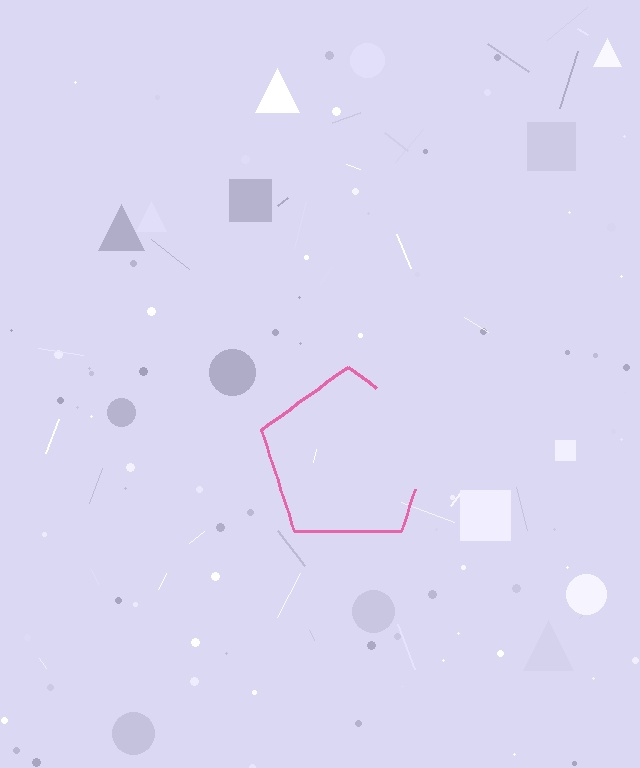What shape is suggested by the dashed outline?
The dashed outline suggests a pentagon.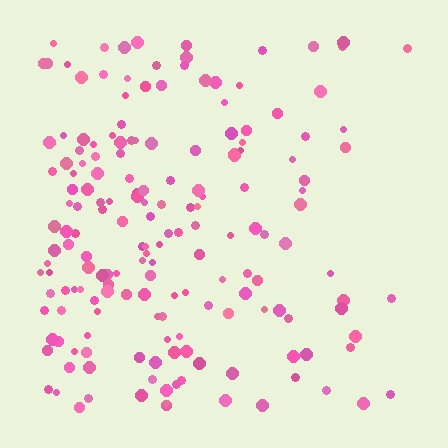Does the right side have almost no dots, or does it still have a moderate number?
Still a moderate number, just noticeably fewer than the left.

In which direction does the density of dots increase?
From right to left, with the left side densest.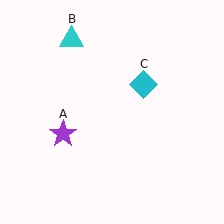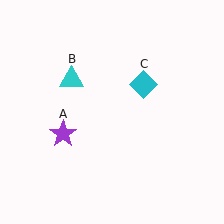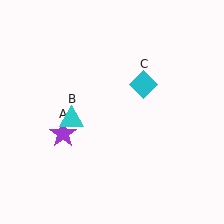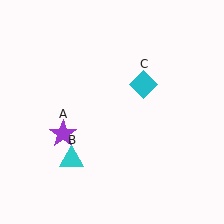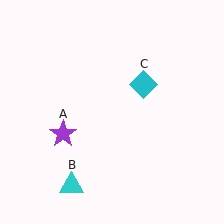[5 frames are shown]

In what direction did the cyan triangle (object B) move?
The cyan triangle (object B) moved down.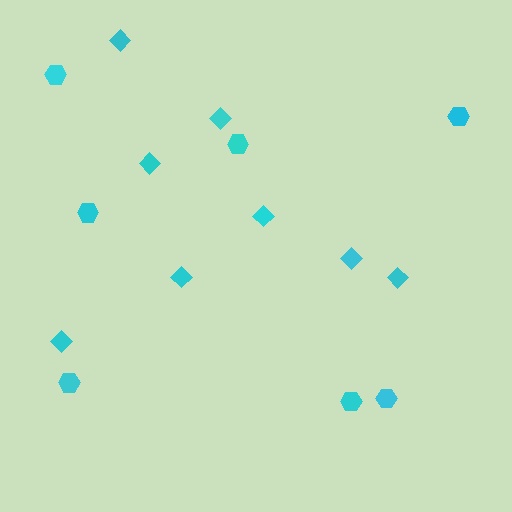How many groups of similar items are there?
There are 2 groups: one group of diamonds (8) and one group of hexagons (7).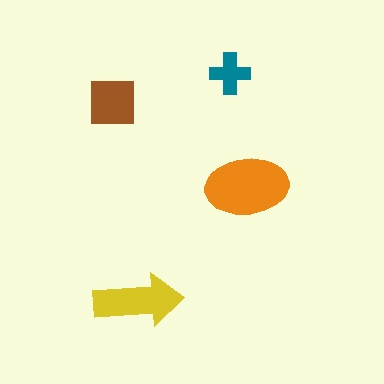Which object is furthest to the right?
The orange ellipse is rightmost.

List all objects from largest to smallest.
The orange ellipse, the yellow arrow, the brown square, the teal cross.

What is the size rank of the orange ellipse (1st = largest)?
1st.